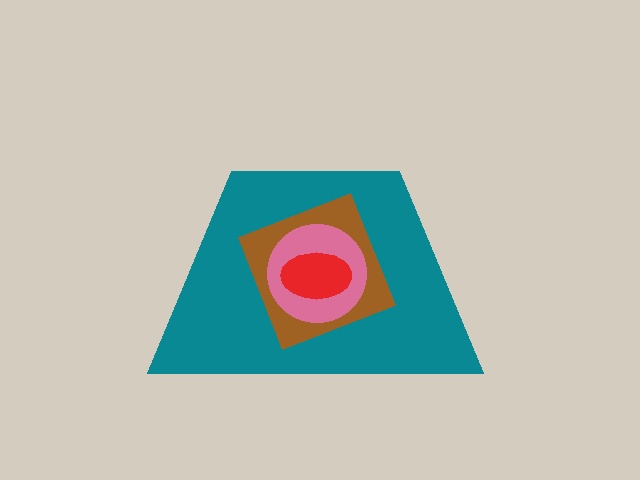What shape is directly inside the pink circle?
The red ellipse.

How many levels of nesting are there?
4.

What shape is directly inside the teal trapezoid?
The brown diamond.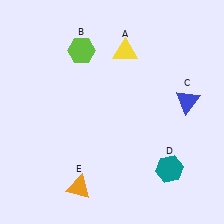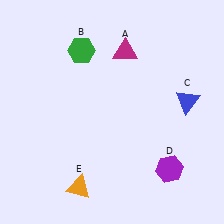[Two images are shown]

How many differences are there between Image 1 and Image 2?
There are 3 differences between the two images.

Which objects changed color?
A changed from yellow to magenta. B changed from lime to green. D changed from teal to purple.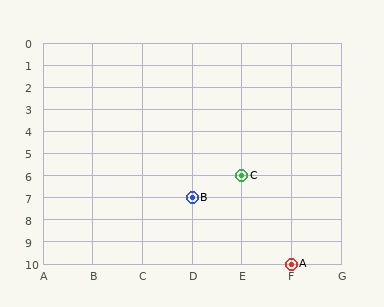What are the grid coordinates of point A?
Point A is at grid coordinates (F, 10).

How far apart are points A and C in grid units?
Points A and C are 1 column and 4 rows apart (about 4.1 grid units diagonally).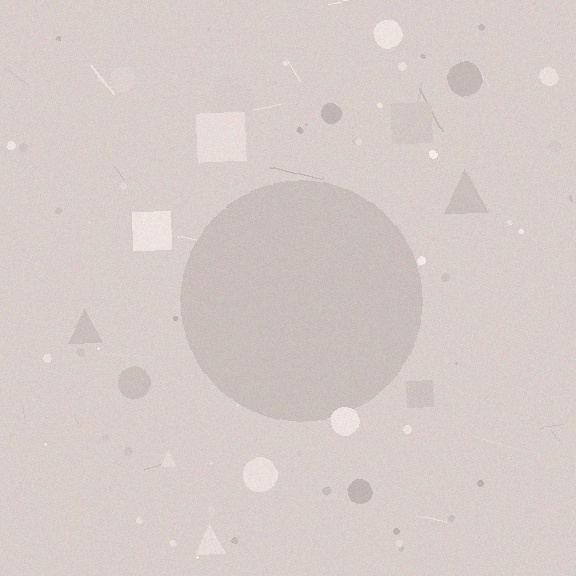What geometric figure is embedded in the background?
A circle is embedded in the background.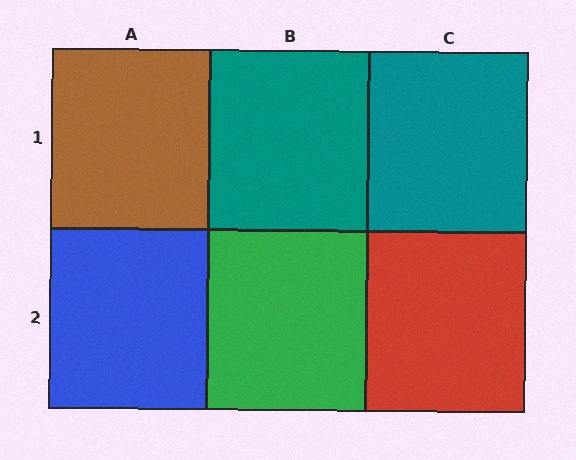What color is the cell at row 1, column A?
Brown.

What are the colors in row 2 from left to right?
Blue, green, red.